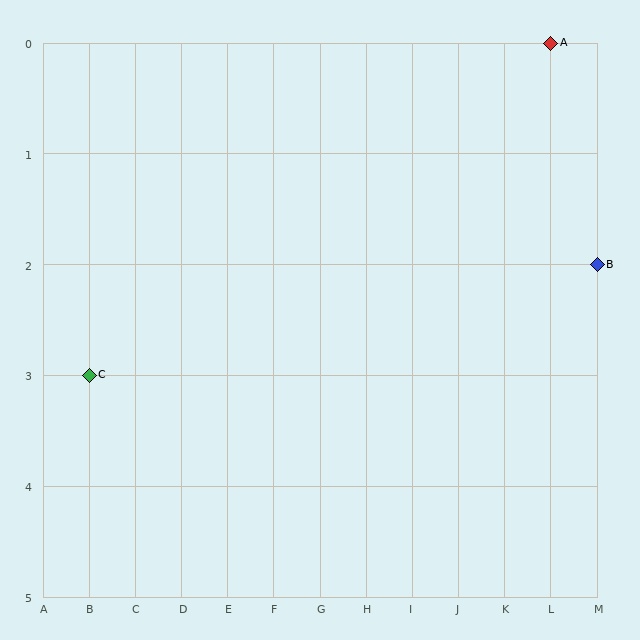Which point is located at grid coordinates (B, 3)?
Point C is at (B, 3).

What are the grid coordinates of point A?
Point A is at grid coordinates (L, 0).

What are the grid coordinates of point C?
Point C is at grid coordinates (B, 3).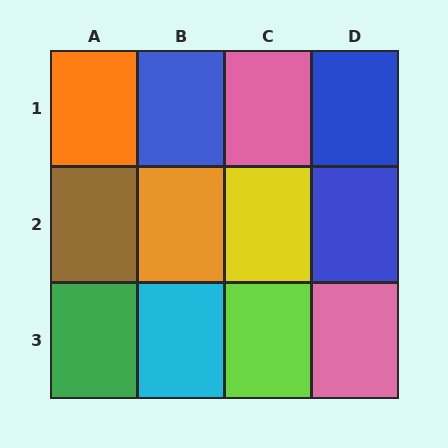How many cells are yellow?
1 cell is yellow.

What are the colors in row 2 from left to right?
Brown, orange, yellow, blue.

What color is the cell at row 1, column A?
Orange.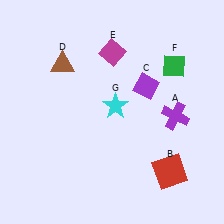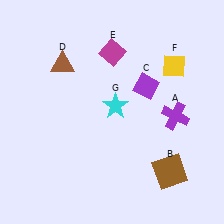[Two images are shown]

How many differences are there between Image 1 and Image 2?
There are 2 differences between the two images.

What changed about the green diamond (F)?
In Image 1, F is green. In Image 2, it changed to yellow.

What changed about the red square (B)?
In Image 1, B is red. In Image 2, it changed to brown.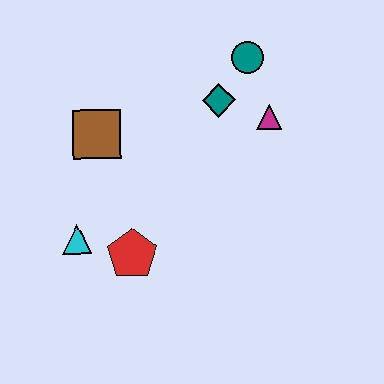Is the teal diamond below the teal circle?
Yes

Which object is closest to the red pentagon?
The cyan triangle is closest to the red pentagon.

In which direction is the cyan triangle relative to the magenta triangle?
The cyan triangle is to the left of the magenta triangle.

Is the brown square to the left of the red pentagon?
Yes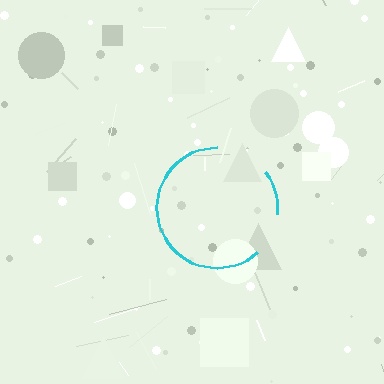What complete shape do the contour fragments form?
The contour fragments form a circle.